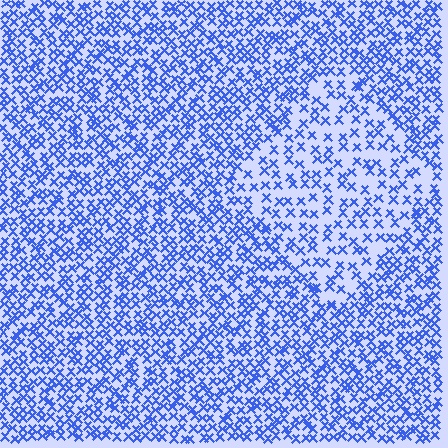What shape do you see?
I see a diamond.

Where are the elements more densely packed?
The elements are more densely packed outside the diamond boundary.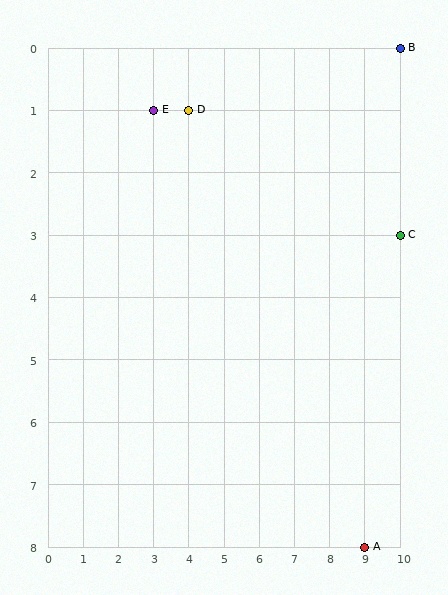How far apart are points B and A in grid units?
Points B and A are 1 column and 8 rows apart (about 8.1 grid units diagonally).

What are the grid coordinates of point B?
Point B is at grid coordinates (10, 0).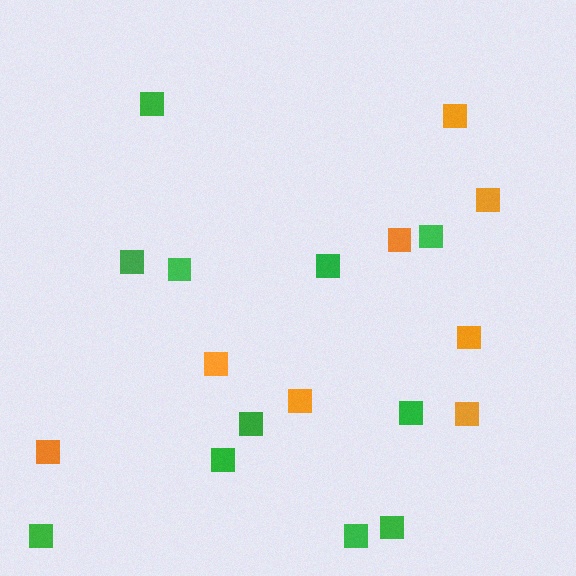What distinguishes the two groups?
There are 2 groups: one group of orange squares (8) and one group of green squares (11).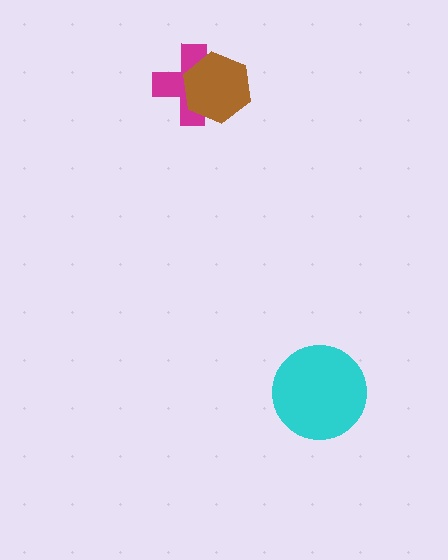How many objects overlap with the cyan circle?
0 objects overlap with the cyan circle.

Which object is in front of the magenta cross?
The brown hexagon is in front of the magenta cross.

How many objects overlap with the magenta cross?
1 object overlaps with the magenta cross.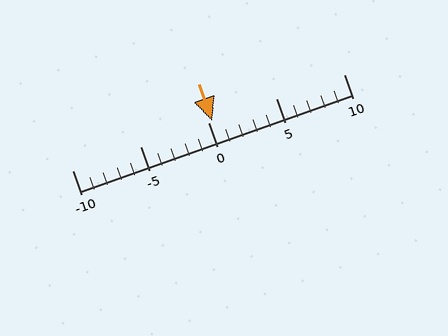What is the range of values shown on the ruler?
The ruler shows values from -10 to 10.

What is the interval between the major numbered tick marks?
The major tick marks are spaced 5 units apart.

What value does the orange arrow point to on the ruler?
The orange arrow points to approximately 0.